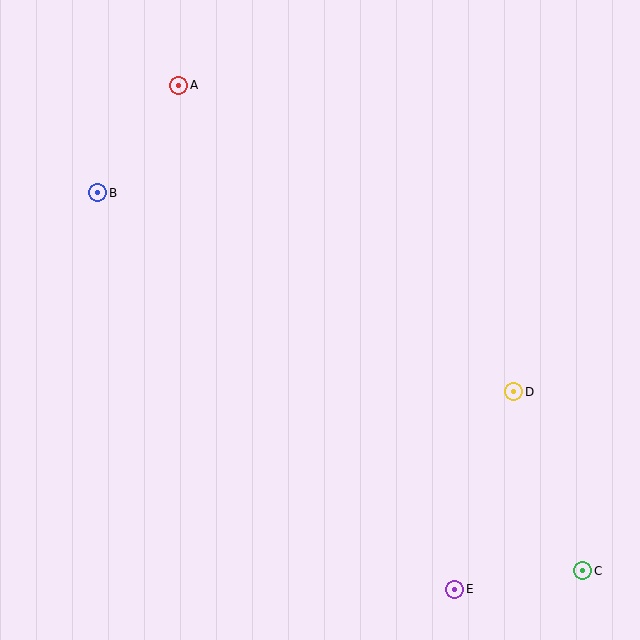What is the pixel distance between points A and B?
The distance between A and B is 135 pixels.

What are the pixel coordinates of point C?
Point C is at (583, 571).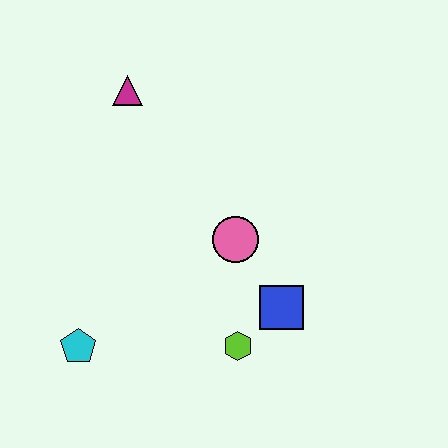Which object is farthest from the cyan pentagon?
The magenta triangle is farthest from the cyan pentagon.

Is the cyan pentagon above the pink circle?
No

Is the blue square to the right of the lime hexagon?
Yes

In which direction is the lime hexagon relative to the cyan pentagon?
The lime hexagon is to the right of the cyan pentagon.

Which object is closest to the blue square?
The lime hexagon is closest to the blue square.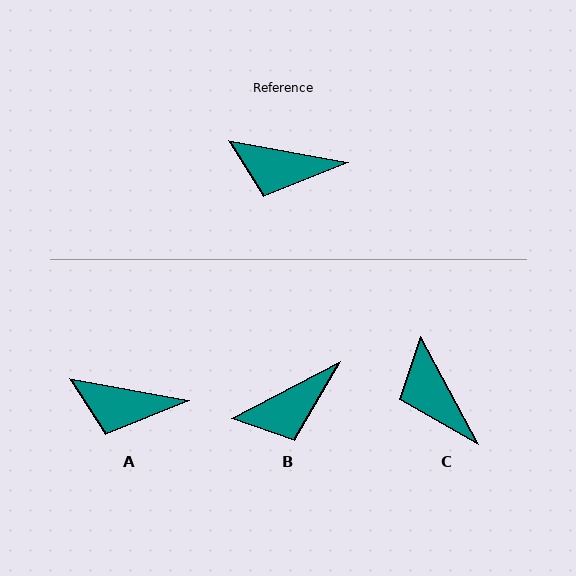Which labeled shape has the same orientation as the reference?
A.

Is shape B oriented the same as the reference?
No, it is off by about 38 degrees.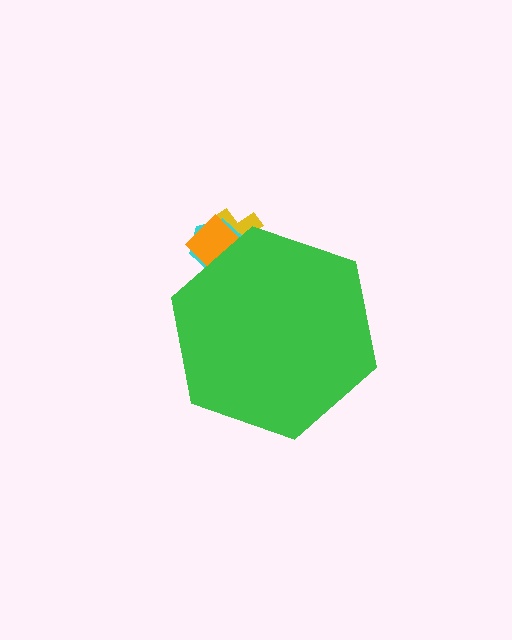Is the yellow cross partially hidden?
Yes, the yellow cross is partially hidden behind the green hexagon.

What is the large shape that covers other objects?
A green hexagon.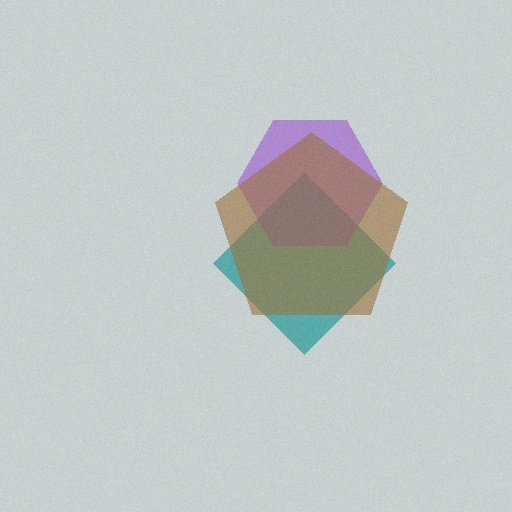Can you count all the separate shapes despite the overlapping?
Yes, there are 3 separate shapes.